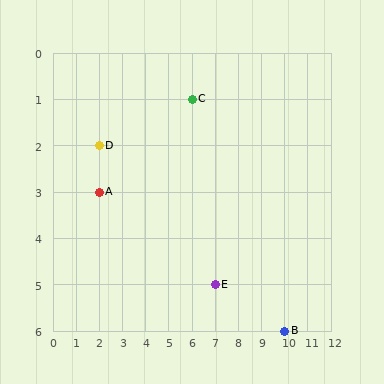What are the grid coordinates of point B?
Point B is at grid coordinates (10, 6).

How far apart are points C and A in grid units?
Points C and A are 4 columns and 2 rows apart (about 4.5 grid units diagonally).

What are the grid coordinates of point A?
Point A is at grid coordinates (2, 3).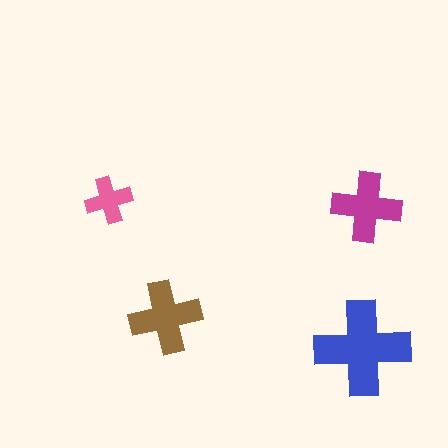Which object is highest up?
The pink cross is topmost.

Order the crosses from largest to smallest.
the blue one, the brown one, the magenta one, the pink one.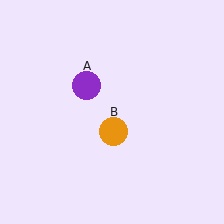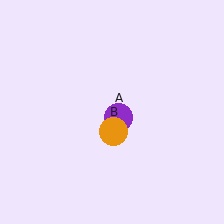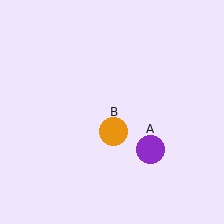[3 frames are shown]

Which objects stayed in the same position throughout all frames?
Orange circle (object B) remained stationary.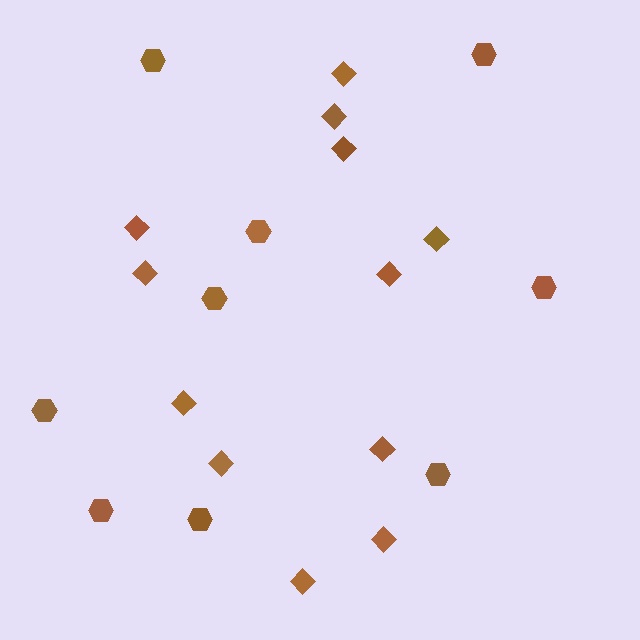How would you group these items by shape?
There are 2 groups: one group of hexagons (9) and one group of diamonds (12).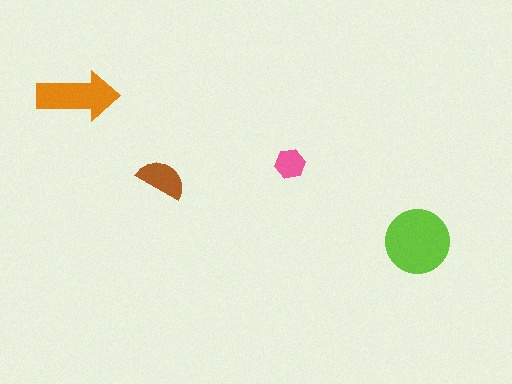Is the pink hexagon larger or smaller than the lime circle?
Smaller.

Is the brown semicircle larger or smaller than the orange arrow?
Smaller.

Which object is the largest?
The lime circle.